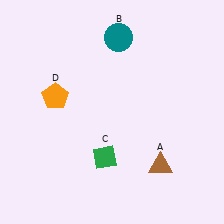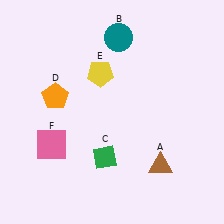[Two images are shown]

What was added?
A yellow pentagon (E), a pink square (F) were added in Image 2.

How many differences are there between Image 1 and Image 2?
There are 2 differences between the two images.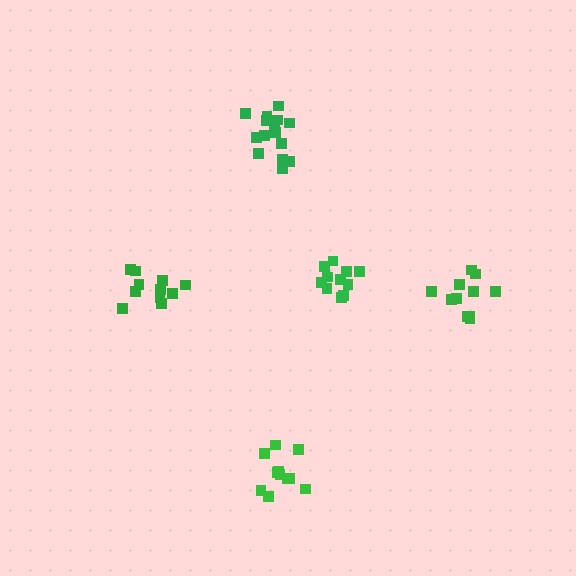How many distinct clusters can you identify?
There are 5 distinct clusters.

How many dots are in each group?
Group 1: 11 dots, Group 2: 11 dots, Group 3: 15 dots, Group 4: 11 dots, Group 5: 11 dots (59 total).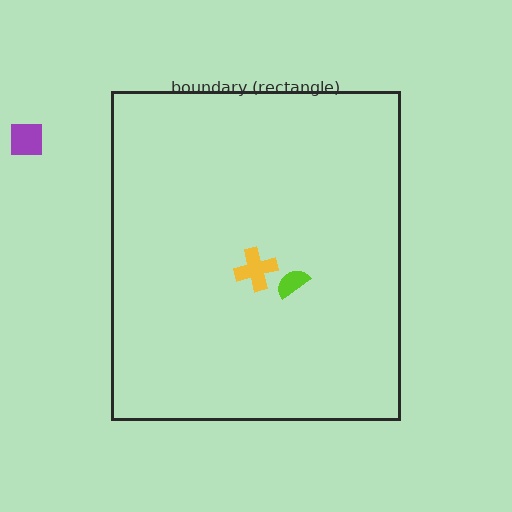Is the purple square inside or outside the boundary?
Outside.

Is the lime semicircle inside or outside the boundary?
Inside.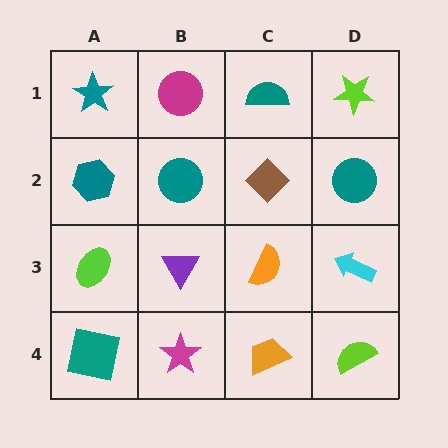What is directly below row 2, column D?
A cyan arrow.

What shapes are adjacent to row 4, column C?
An orange semicircle (row 3, column C), a magenta star (row 4, column B), a lime semicircle (row 4, column D).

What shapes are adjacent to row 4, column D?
A cyan arrow (row 3, column D), an orange trapezoid (row 4, column C).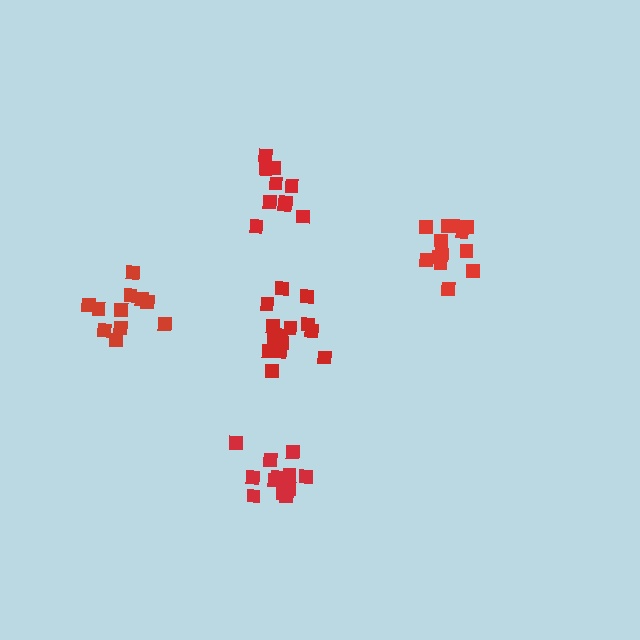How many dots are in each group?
Group 1: 14 dots, Group 2: 10 dots, Group 3: 11 dots, Group 4: 13 dots, Group 5: 13 dots (61 total).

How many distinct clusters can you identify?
There are 5 distinct clusters.